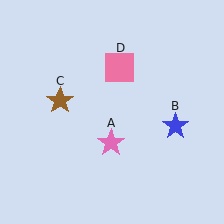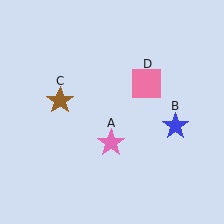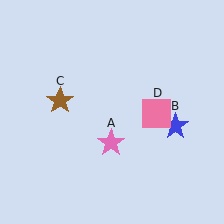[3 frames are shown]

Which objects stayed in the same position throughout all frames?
Pink star (object A) and blue star (object B) and brown star (object C) remained stationary.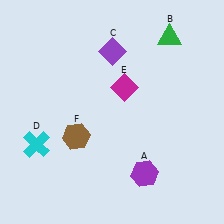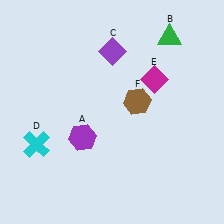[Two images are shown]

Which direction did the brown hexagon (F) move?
The brown hexagon (F) moved right.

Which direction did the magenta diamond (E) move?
The magenta diamond (E) moved right.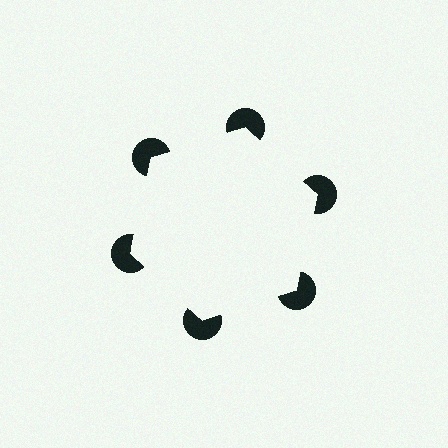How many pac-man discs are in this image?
There are 6 — one at each vertex of the illusory hexagon.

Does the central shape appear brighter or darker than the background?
It typically appears slightly brighter than the background, even though no actual brightness change is drawn.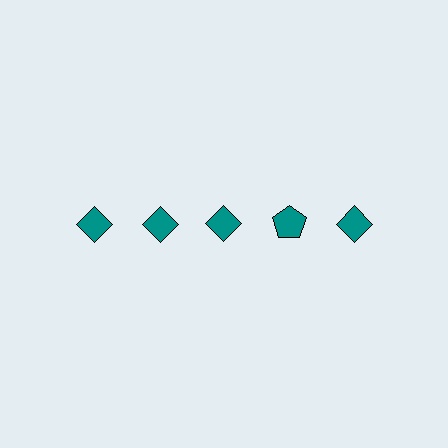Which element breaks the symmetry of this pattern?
The teal pentagon in the top row, second from right column breaks the symmetry. All other shapes are teal diamonds.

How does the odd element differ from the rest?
It has a different shape: pentagon instead of diamond.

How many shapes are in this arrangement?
There are 5 shapes arranged in a grid pattern.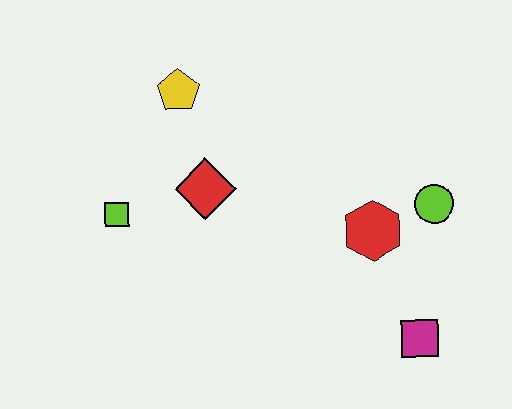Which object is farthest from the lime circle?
The lime square is farthest from the lime circle.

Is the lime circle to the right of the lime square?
Yes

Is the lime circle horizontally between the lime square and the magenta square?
No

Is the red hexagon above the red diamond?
No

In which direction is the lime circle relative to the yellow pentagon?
The lime circle is to the right of the yellow pentagon.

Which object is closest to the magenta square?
The red hexagon is closest to the magenta square.